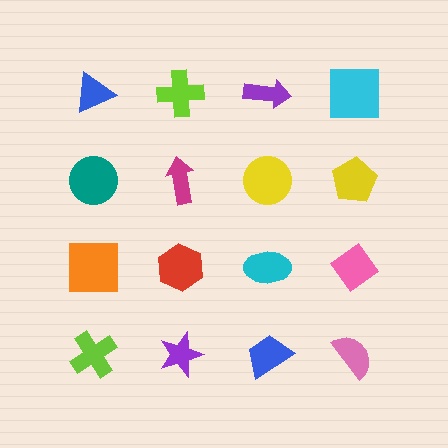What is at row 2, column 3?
A yellow circle.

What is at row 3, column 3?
A cyan ellipse.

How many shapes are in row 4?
4 shapes.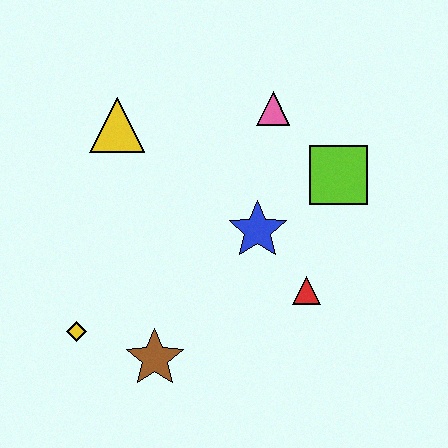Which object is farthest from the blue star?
The yellow diamond is farthest from the blue star.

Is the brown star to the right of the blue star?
No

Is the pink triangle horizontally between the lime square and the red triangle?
No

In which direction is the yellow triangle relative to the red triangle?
The yellow triangle is to the left of the red triangle.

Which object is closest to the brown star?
The yellow diamond is closest to the brown star.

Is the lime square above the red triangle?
Yes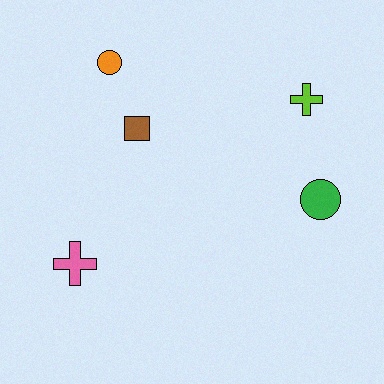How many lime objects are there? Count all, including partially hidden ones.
There is 1 lime object.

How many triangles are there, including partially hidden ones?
There are no triangles.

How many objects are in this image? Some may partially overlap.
There are 5 objects.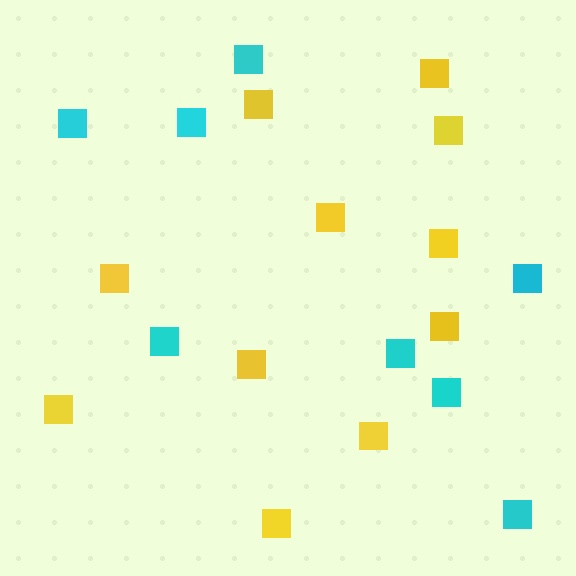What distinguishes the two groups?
There are 2 groups: one group of yellow squares (11) and one group of cyan squares (8).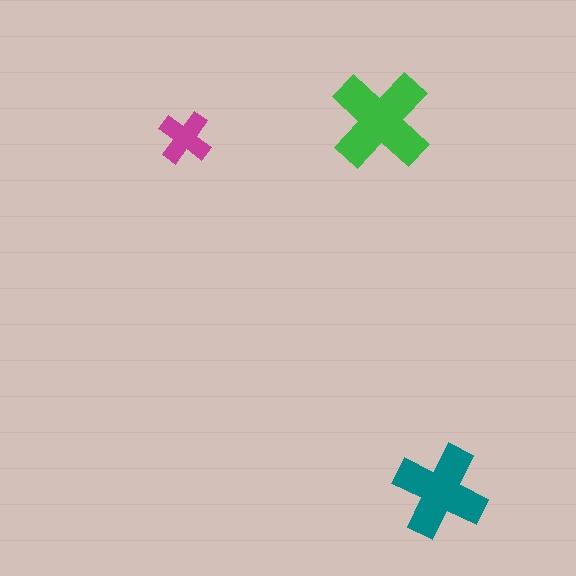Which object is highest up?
The green cross is topmost.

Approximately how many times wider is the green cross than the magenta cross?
About 2 times wider.